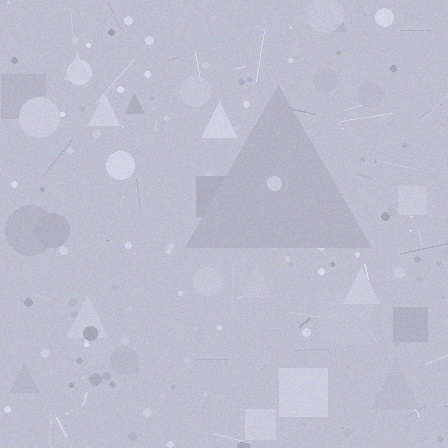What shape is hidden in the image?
A triangle is hidden in the image.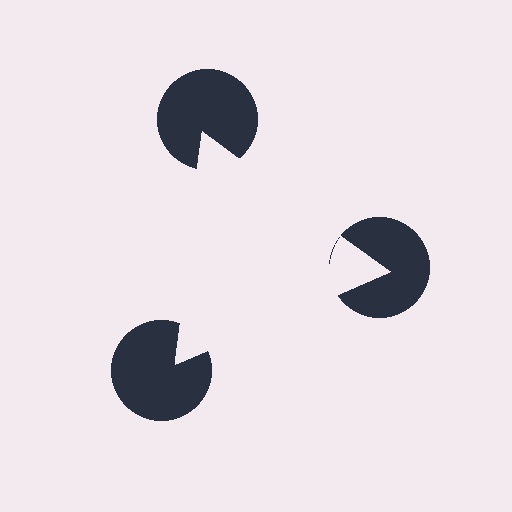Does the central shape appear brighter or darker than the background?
It typically appears slightly brighter than the background, even though no actual brightness change is drawn.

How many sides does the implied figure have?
3 sides.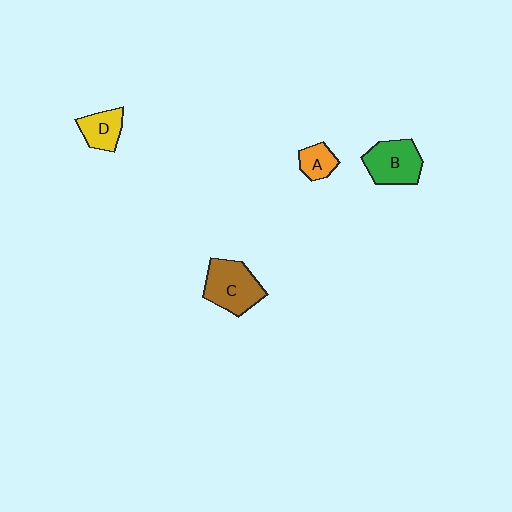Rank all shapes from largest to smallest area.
From largest to smallest: C (brown), B (green), D (yellow), A (orange).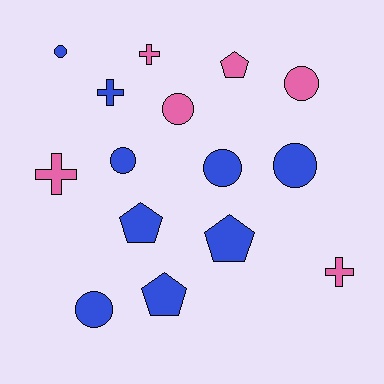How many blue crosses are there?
There is 1 blue cross.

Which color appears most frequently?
Blue, with 9 objects.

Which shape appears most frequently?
Circle, with 7 objects.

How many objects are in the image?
There are 15 objects.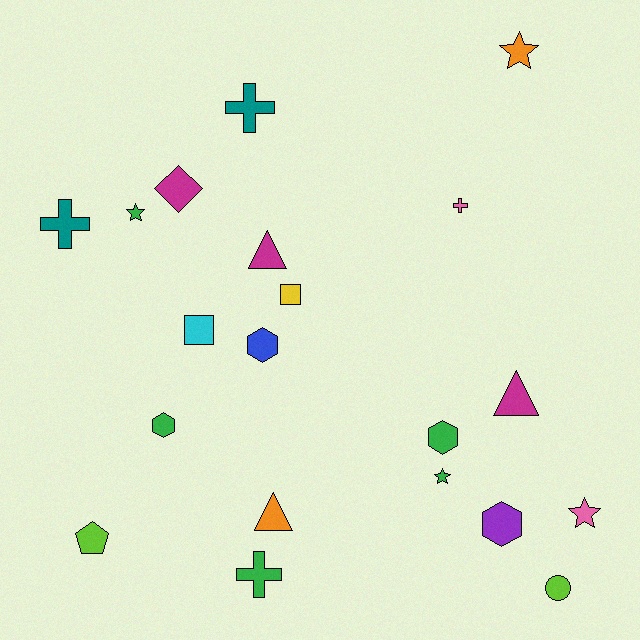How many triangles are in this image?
There are 3 triangles.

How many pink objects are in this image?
There are 2 pink objects.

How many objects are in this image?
There are 20 objects.